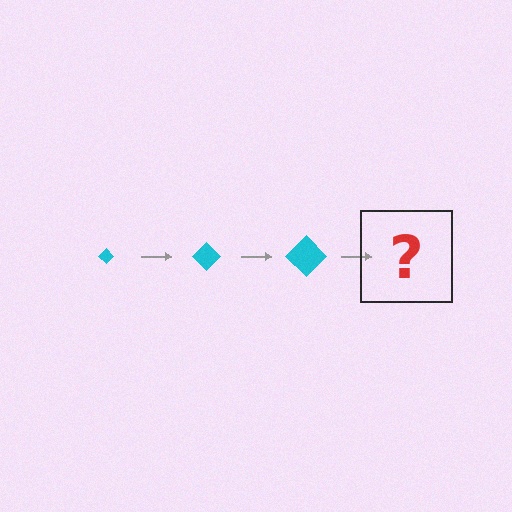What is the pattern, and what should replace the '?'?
The pattern is that the diamond gets progressively larger each step. The '?' should be a cyan diamond, larger than the previous one.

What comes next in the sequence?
The next element should be a cyan diamond, larger than the previous one.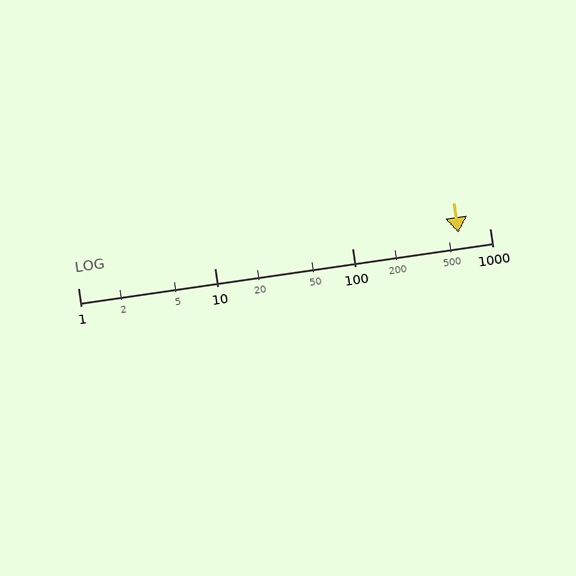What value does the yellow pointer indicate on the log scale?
The pointer indicates approximately 590.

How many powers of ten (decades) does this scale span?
The scale spans 3 decades, from 1 to 1000.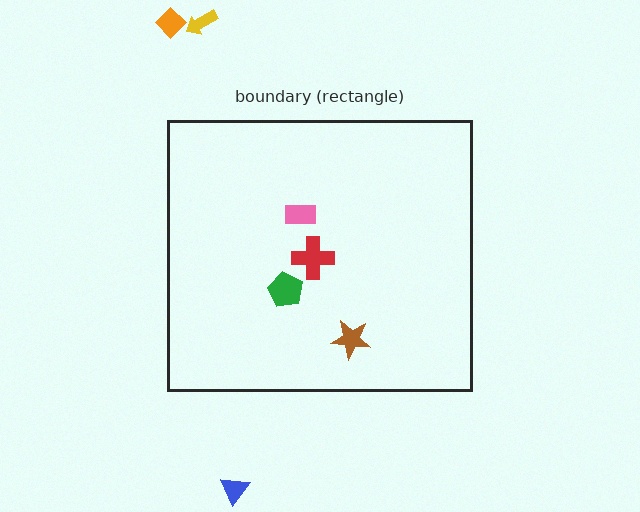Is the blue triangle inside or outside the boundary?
Outside.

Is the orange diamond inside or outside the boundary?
Outside.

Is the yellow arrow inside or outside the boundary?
Outside.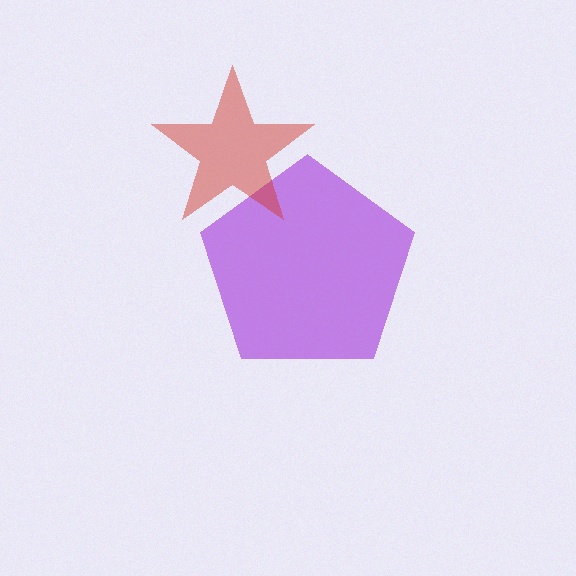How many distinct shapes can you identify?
There are 2 distinct shapes: a purple pentagon, a red star.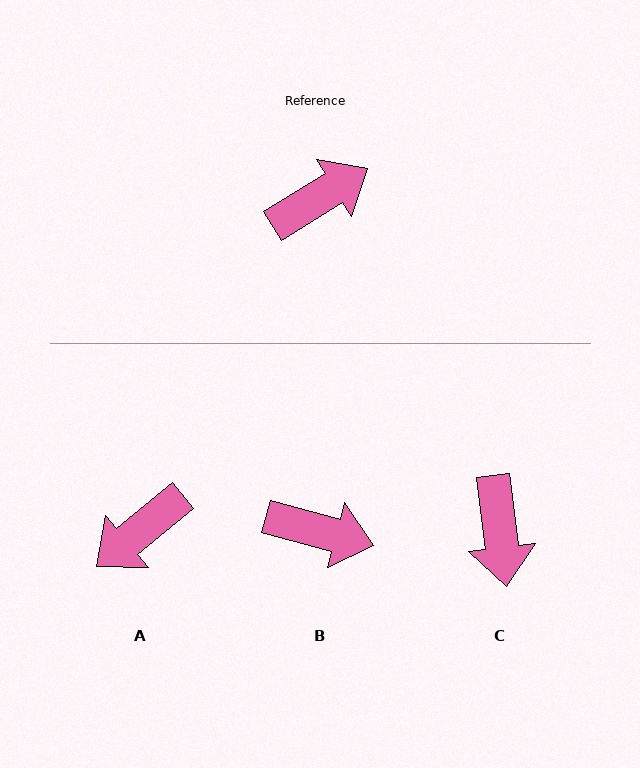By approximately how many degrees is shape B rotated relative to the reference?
Approximately 46 degrees clockwise.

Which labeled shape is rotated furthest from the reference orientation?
A, about 172 degrees away.